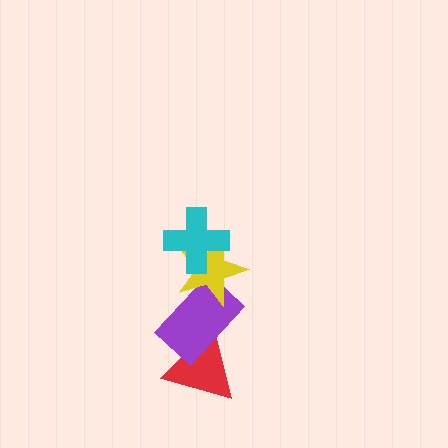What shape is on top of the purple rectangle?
The yellow star is on top of the purple rectangle.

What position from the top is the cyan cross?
The cyan cross is 1st from the top.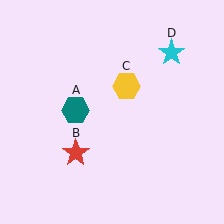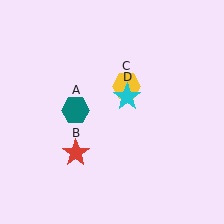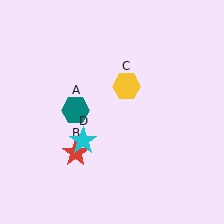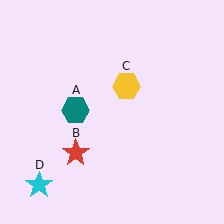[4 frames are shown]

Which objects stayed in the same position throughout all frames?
Teal hexagon (object A) and red star (object B) and yellow hexagon (object C) remained stationary.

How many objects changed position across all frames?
1 object changed position: cyan star (object D).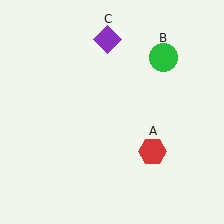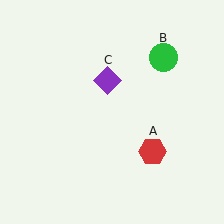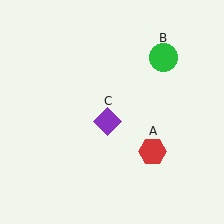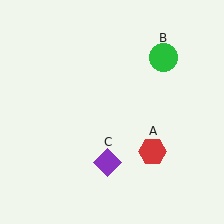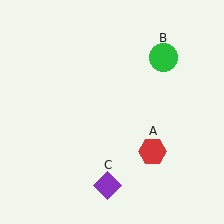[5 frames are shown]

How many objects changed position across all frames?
1 object changed position: purple diamond (object C).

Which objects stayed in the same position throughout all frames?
Red hexagon (object A) and green circle (object B) remained stationary.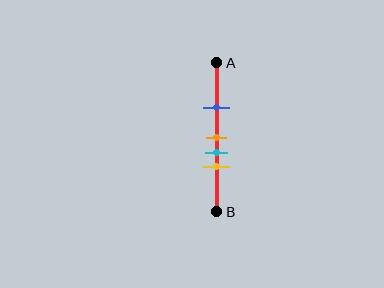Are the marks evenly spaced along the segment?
No, the marks are not evenly spaced.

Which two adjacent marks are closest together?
The orange and cyan marks are the closest adjacent pair.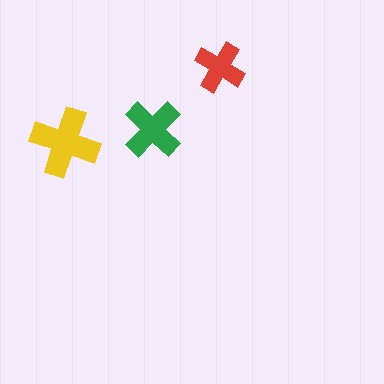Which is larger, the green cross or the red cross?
The green one.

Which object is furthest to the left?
The yellow cross is leftmost.